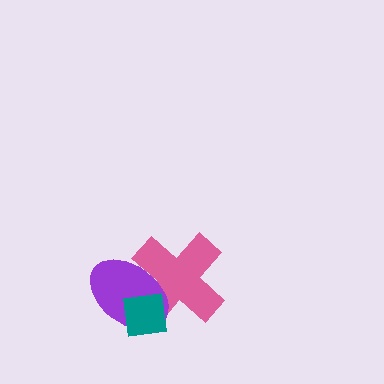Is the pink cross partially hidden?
Yes, it is partially covered by another shape.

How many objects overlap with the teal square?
2 objects overlap with the teal square.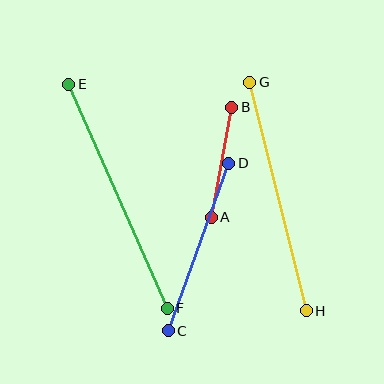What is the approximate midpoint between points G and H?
The midpoint is at approximately (278, 197) pixels.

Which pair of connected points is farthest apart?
Points E and F are farthest apart.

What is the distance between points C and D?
The distance is approximately 178 pixels.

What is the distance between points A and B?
The distance is approximately 112 pixels.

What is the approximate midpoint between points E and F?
The midpoint is at approximately (118, 196) pixels.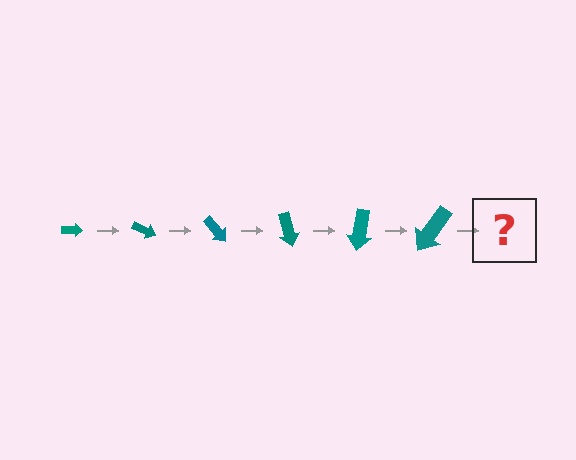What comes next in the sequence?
The next element should be an arrow, larger than the previous one and rotated 150 degrees from the start.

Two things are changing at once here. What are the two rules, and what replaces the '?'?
The two rules are that the arrow grows larger each step and it rotates 25 degrees each step. The '?' should be an arrow, larger than the previous one and rotated 150 degrees from the start.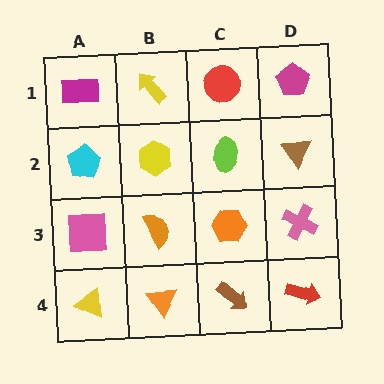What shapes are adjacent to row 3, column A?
A cyan pentagon (row 2, column A), a yellow triangle (row 4, column A), an orange semicircle (row 3, column B).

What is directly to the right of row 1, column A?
A yellow arrow.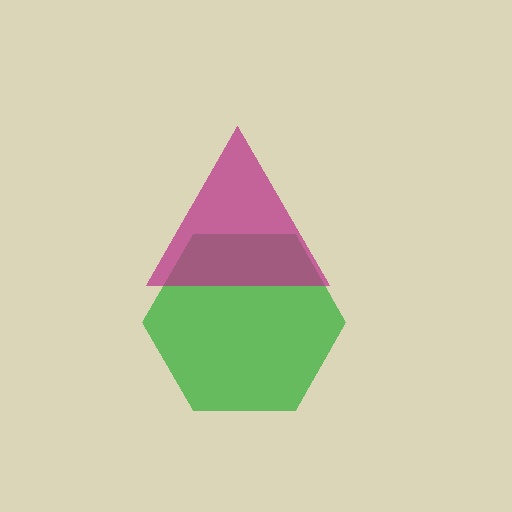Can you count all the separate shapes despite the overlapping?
Yes, there are 2 separate shapes.